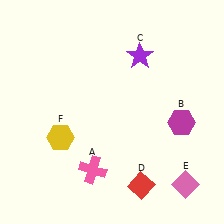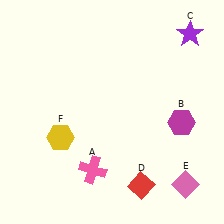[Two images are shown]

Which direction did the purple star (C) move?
The purple star (C) moved right.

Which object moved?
The purple star (C) moved right.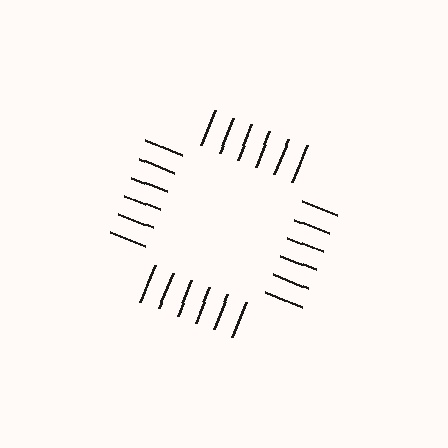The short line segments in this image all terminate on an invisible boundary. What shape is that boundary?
An illusory square — the line segments terminate on its edges but no continuous stroke is drawn.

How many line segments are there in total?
24 — 6 along each of the 4 edges.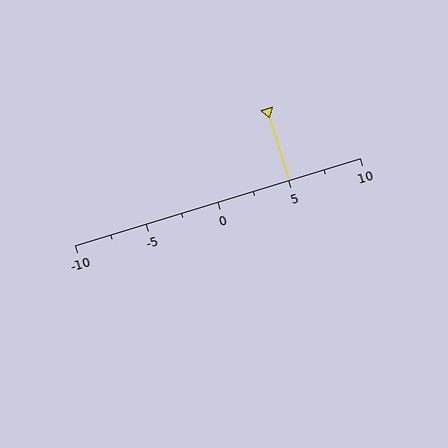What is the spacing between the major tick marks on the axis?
The major ticks are spaced 5 apart.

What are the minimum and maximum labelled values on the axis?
The axis runs from -10 to 10.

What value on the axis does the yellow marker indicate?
The marker indicates approximately 5.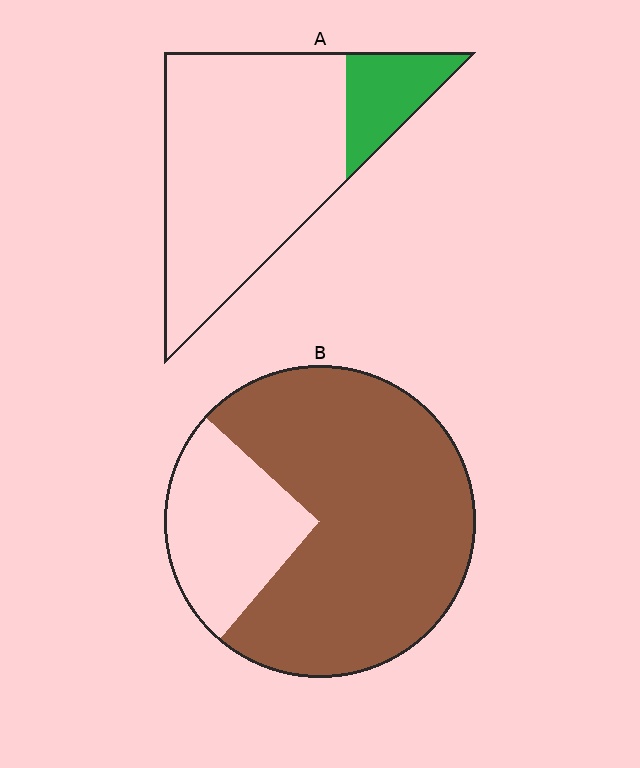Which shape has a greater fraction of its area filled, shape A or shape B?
Shape B.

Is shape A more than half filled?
No.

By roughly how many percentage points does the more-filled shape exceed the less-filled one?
By roughly 55 percentage points (B over A).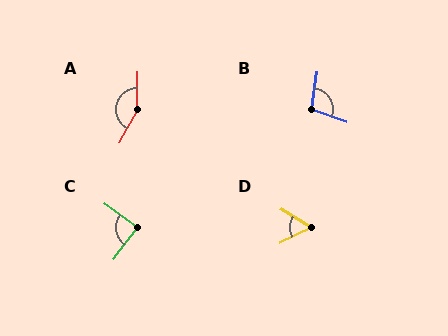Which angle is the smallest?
D, at approximately 57 degrees.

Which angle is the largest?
A, at approximately 151 degrees.